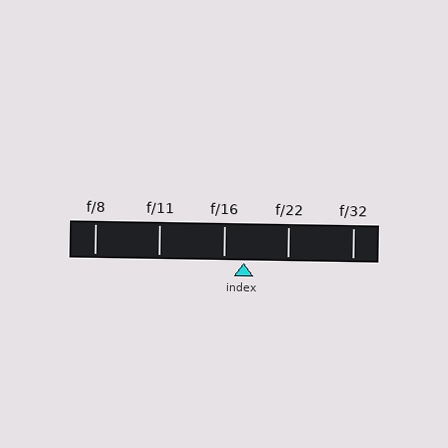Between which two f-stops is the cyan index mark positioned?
The index mark is between f/16 and f/22.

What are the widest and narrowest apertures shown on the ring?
The widest aperture shown is f/8 and the narrowest is f/32.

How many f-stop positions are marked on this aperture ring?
There are 5 f-stop positions marked.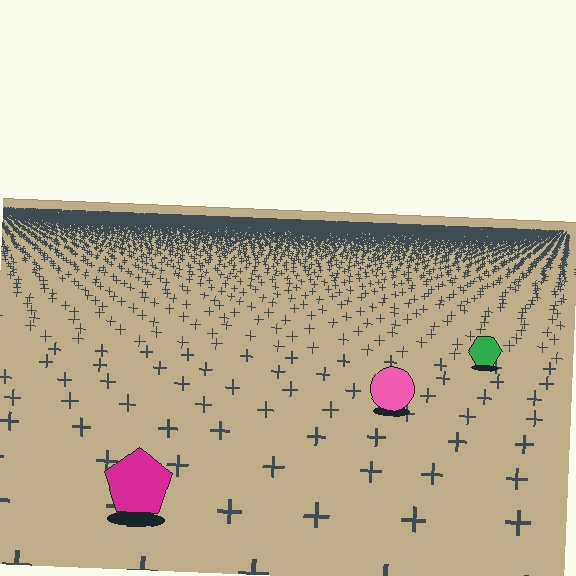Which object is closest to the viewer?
The magenta pentagon is closest. The texture marks near it are larger and more spread out.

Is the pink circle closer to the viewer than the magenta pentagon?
No. The magenta pentagon is closer — you can tell from the texture gradient: the ground texture is coarser near it.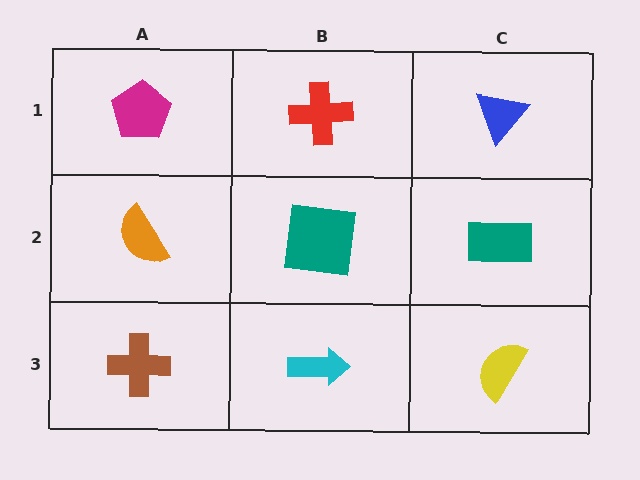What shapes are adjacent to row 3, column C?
A teal rectangle (row 2, column C), a cyan arrow (row 3, column B).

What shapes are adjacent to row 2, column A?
A magenta pentagon (row 1, column A), a brown cross (row 3, column A), a teal square (row 2, column B).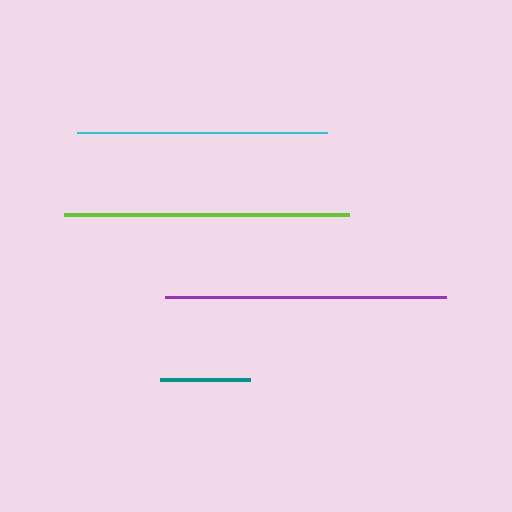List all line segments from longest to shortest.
From longest to shortest: lime, purple, cyan, teal.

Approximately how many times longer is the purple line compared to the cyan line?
The purple line is approximately 1.1 times the length of the cyan line.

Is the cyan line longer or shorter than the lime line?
The lime line is longer than the cyan line.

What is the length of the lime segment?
The lime segment is approximately 285 pixels long.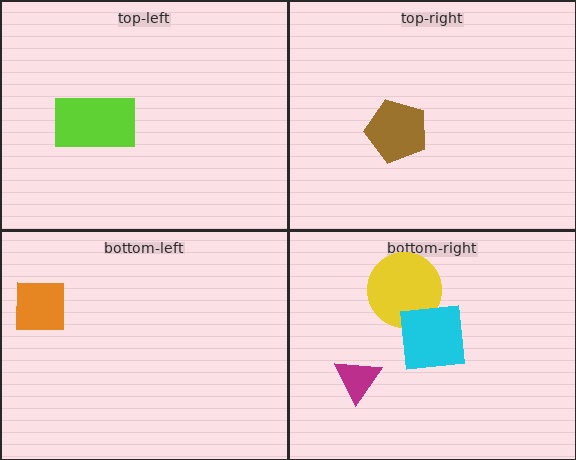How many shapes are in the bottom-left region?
1.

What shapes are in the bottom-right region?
The yellow circle, the cyan square, the magenta triangle.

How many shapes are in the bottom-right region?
3.